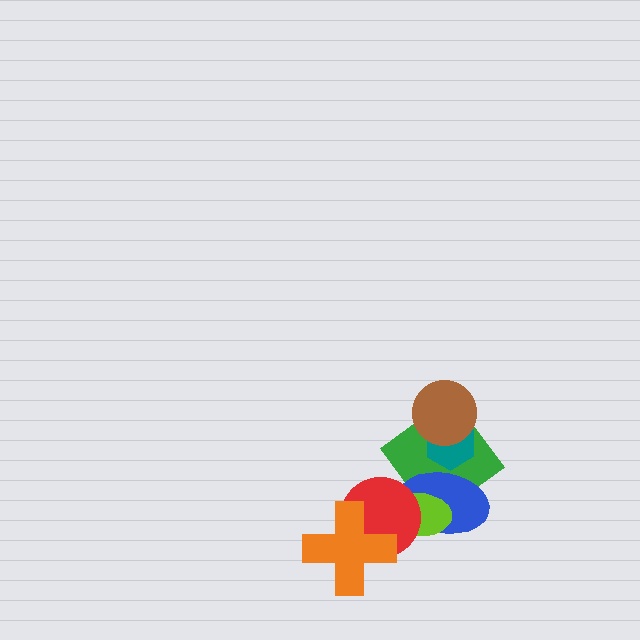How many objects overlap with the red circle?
3 objects overlap with the red circle.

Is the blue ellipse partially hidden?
Yes, it is partially covered by another shape.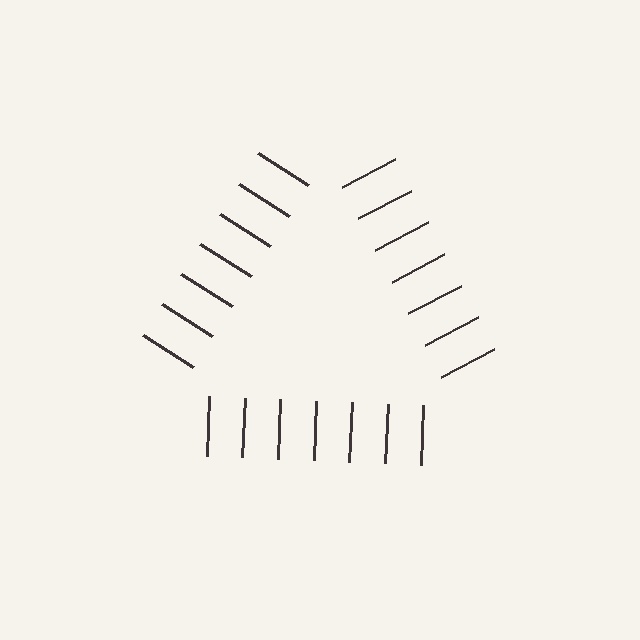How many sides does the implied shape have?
3 sides — the line-ends trace a triangle.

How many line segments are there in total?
21 — 7 along each of the 3 edges.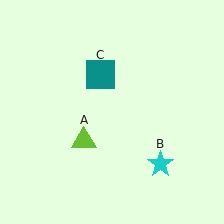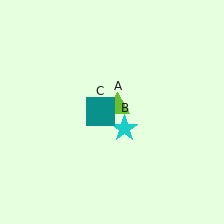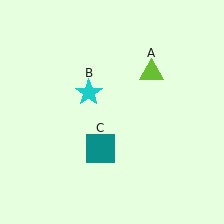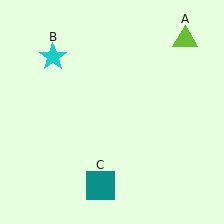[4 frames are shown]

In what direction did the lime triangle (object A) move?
The lime triangle (object A) moved up and to the right.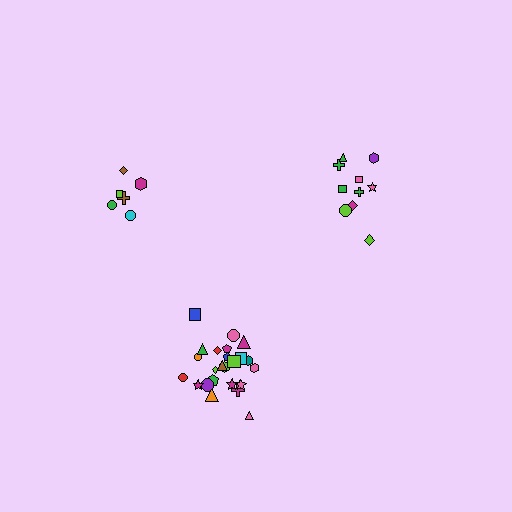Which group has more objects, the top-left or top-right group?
The top-right group.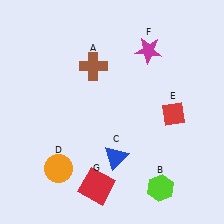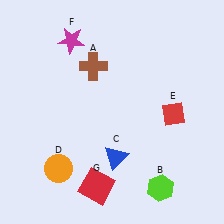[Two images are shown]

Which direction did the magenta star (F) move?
The magenta star (F) moved left.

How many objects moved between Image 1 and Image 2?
1 object moved between the two images.